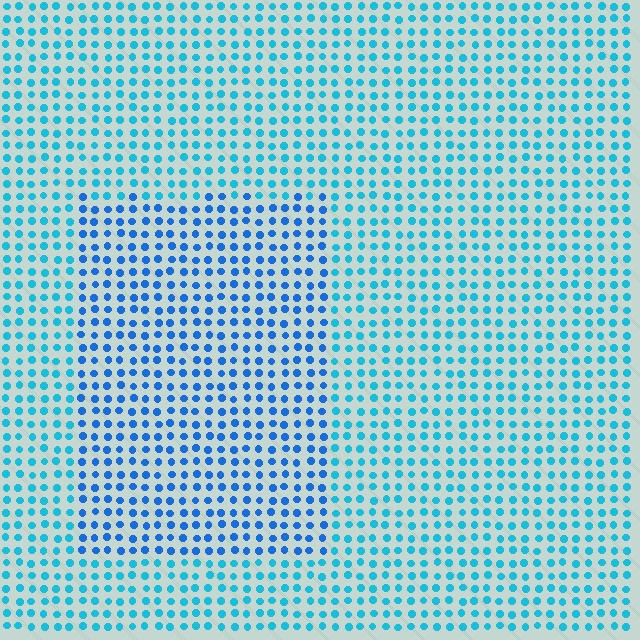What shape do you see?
I see a rectangle.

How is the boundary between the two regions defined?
The boundary is defined purely by a slight shift in hue (about 26 degrees). Spacing, size, and orientation are identical on both sides.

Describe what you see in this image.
The image is filled with small cyan elements in a uniform arrangement. A rectangle-shaped region is visible where the elements are tinted to a slightly different hue, forming a subtle color boundary.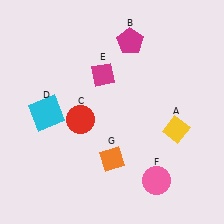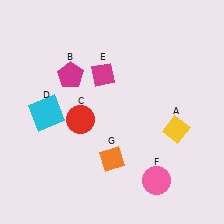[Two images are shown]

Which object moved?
The magenta pentagon (B) moved left.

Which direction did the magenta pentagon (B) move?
The magenta pentagon (B) moved left.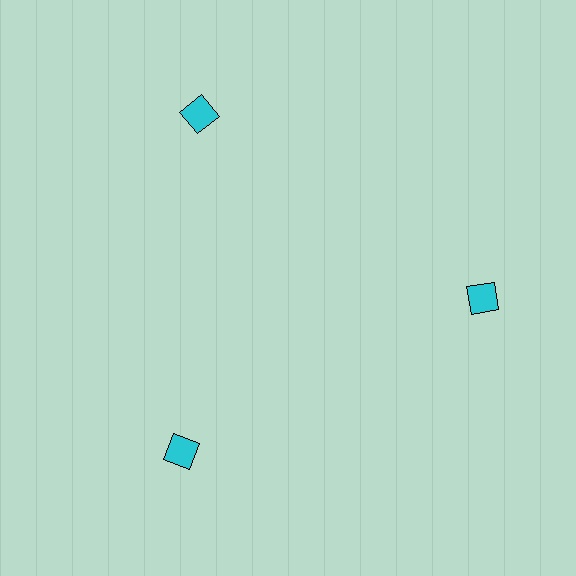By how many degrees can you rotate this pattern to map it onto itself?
The pattern maps onto itself every 120 degrees of rotation.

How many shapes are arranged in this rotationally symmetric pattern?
There are 3 shapes, arranged in 3 groups of 1.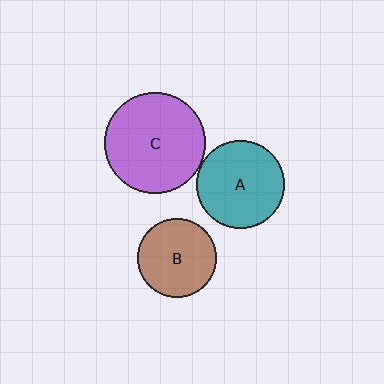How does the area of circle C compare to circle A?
Approximately 1.3 times.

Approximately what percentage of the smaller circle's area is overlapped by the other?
Approximately 5%.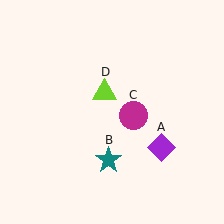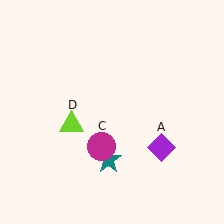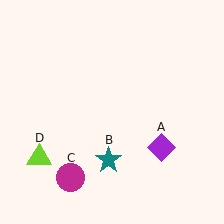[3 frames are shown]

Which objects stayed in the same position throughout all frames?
Purple diamond (object A) and teal star (object B) remained stationary.